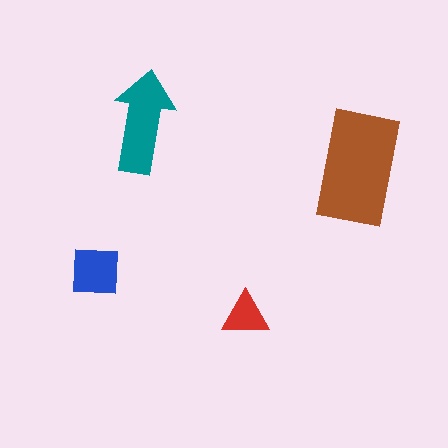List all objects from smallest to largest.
The red triangle, the blue square, the teal arrow, the brown rectangle.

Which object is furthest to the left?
The blue square is leftmost.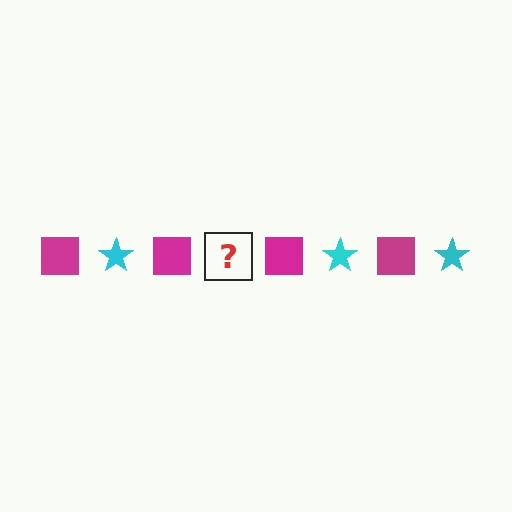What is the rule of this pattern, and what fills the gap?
The rule is that the pattern alternates between magenta square and cyan star. The gap should be filled with a cyan star.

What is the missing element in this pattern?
The missing element is a cyan star.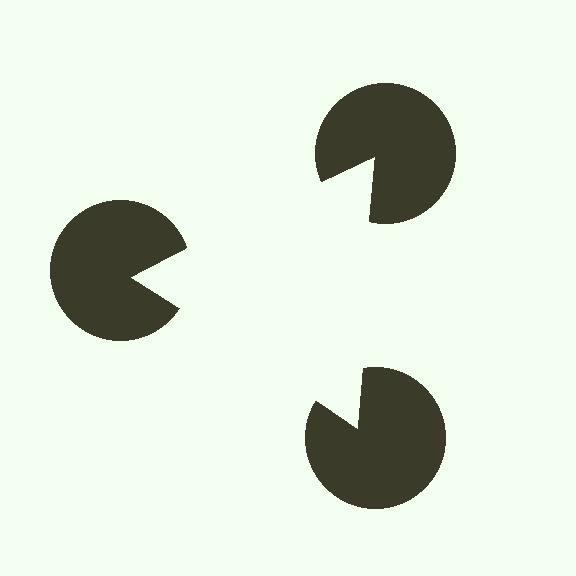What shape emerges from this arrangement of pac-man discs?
An illusory triangle — its edges are inferred from the aligned wedge cuts in the pac-man discs, not physically drawn.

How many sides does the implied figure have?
3 sides.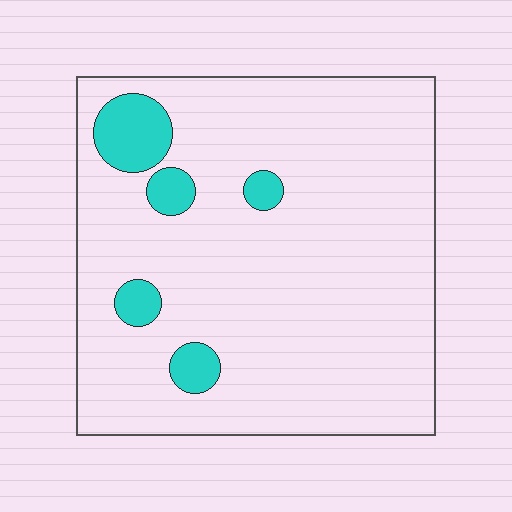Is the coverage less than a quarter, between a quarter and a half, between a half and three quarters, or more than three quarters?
Less than a quarter.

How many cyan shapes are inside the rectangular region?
5.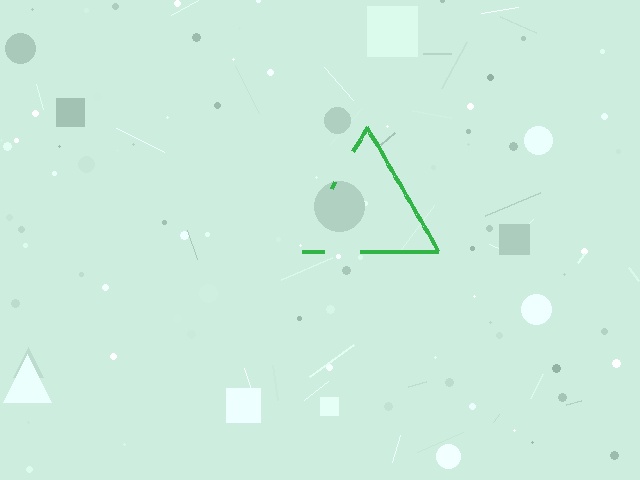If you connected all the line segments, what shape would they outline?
They would outline a triangle.